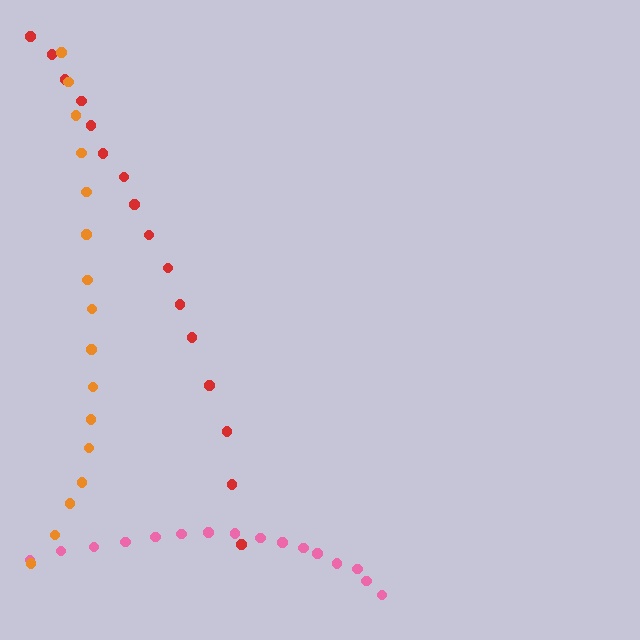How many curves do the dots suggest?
There are 3 distinct paths.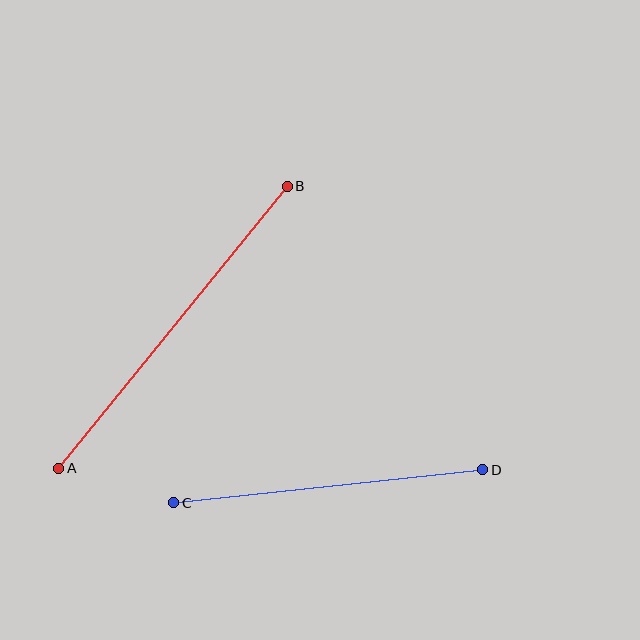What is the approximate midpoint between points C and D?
The midpoint is at approximately (328, 486) pixels.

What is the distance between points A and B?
The distance is approximately 363 pixels.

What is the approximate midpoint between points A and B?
The midpoint is at approximately (173, 327) pixels.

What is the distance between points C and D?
The distance is approximately 311 pixels.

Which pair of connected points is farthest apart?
Points A and B are farthest apart.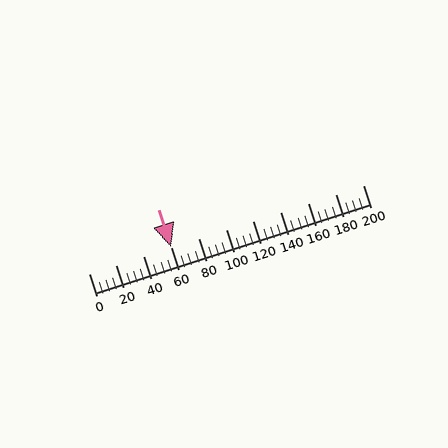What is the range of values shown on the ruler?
The ruler shows values from 0 to 200.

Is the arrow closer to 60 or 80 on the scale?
The arrow is closer to 60.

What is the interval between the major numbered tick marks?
The major tick marks are spaced 20 units apart.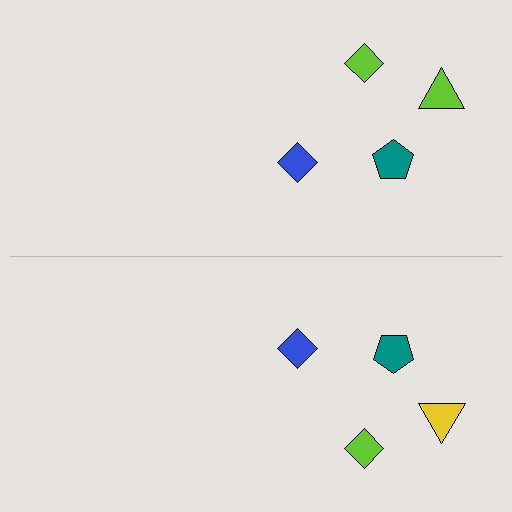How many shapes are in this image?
There are 8 shapes in this image.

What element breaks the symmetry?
The yellow triangle on the bottom side breaks the symmetry — its mirror counterpart is lime.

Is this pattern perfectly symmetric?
No, the pattern is not perfectly symmetric. The yellow triangle on the bottom side breaks the symmetry — its mirror counterpart is lime.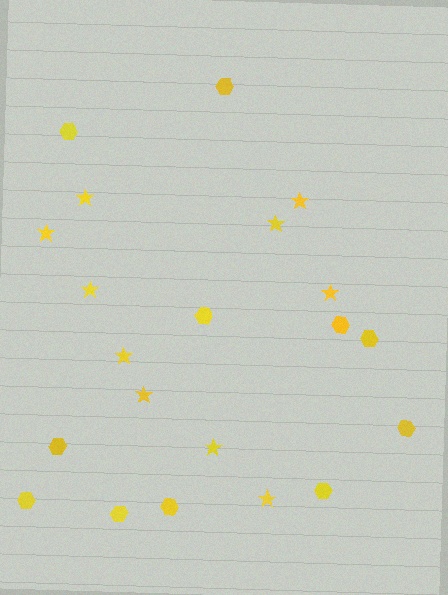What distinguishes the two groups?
There are 2 groups: one group of hexagons (11) and one group of stars (10).